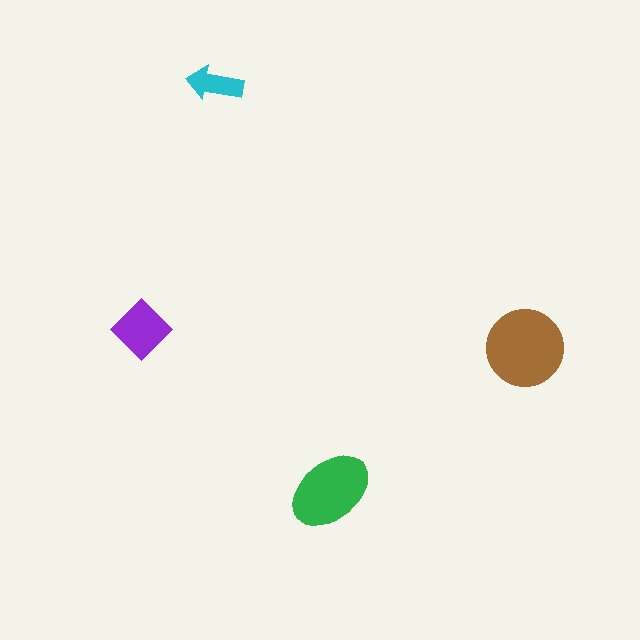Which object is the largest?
The brown circle.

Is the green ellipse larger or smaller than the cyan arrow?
Larger.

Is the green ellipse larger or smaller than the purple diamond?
Larger.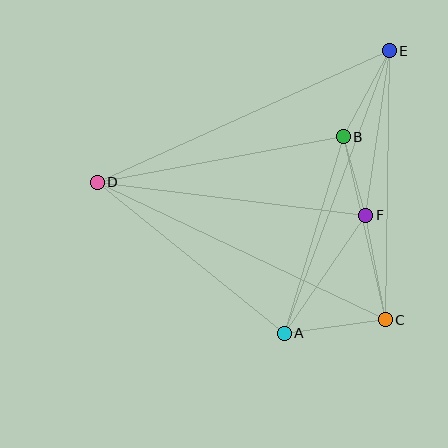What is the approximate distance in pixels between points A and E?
The distance between A and E is approximately 302 pixels.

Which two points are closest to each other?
Points B and F are closest to each other.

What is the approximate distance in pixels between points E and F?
The distance between E and F is approximately 166 pixels.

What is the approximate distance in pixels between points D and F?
The distance between D and F is approximately 270 pixels.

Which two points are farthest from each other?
Points D and E are farthest from each other.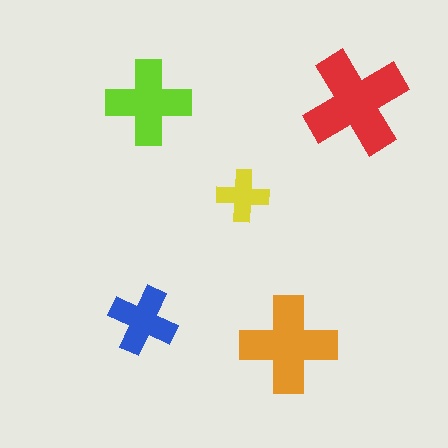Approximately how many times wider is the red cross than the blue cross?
About 1.5 times wider.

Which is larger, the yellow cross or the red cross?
The red one.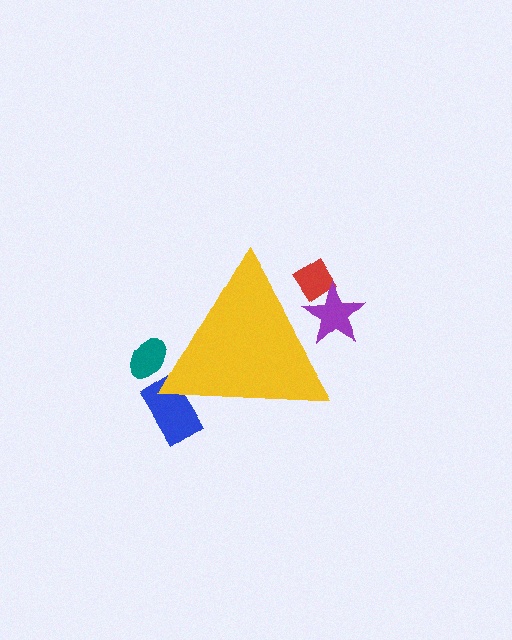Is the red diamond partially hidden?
Yes, the red diamond is partially hidden behind the yellow triangle.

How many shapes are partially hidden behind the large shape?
4 shapes are partially hidden.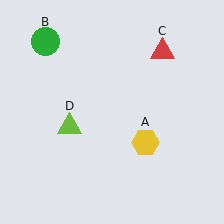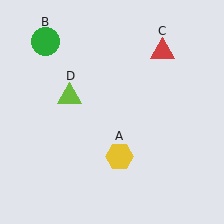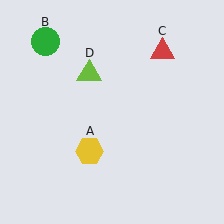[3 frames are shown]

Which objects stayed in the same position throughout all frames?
Green circle (object B) and red triangle (object C) remained stationary.